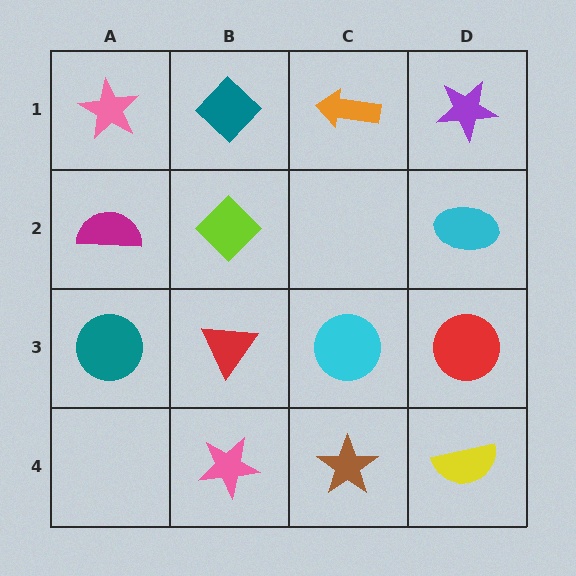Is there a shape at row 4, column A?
No, that cell is empty.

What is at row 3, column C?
A cyan circle.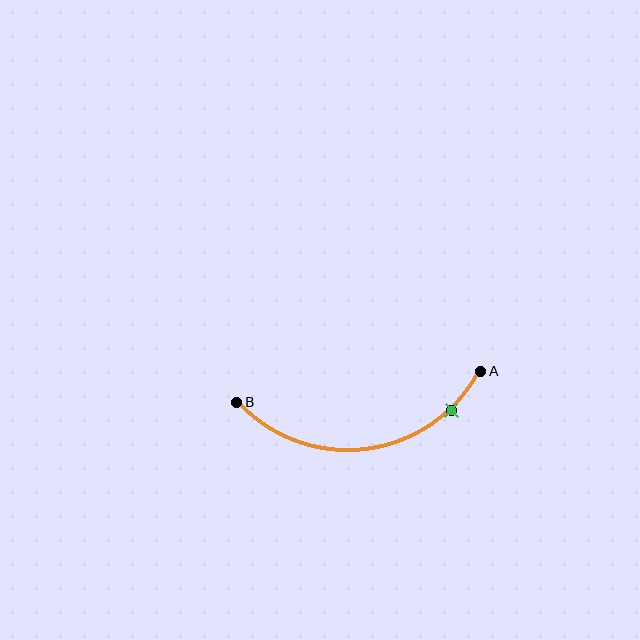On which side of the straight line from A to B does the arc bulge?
The arc bulges below the straight line connecting A and B.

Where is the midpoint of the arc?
The arc midpoint is the point on the curve farthest from the straight line joining A and B. It sits below that line.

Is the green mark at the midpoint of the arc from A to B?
No. The green mark lies on the arc but is closer to endpoint A. The arc midpoint would be at the point on the curve equidistant along the arc from both A and B.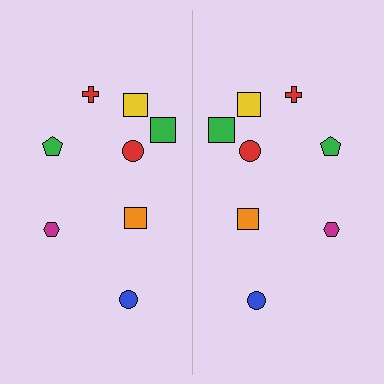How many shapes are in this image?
There are 16 shapes in this image.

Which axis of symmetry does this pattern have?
The pattern has a vertical axis of symmetry running through the center of the image.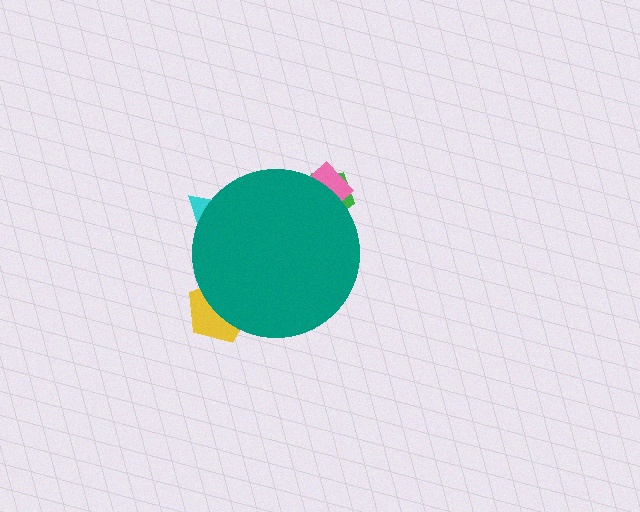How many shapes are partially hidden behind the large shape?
4 shapes are partially hidden.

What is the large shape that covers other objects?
A teal circle.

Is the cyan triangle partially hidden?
Yes, the cyan triangle is partially hidden behind the teal circle.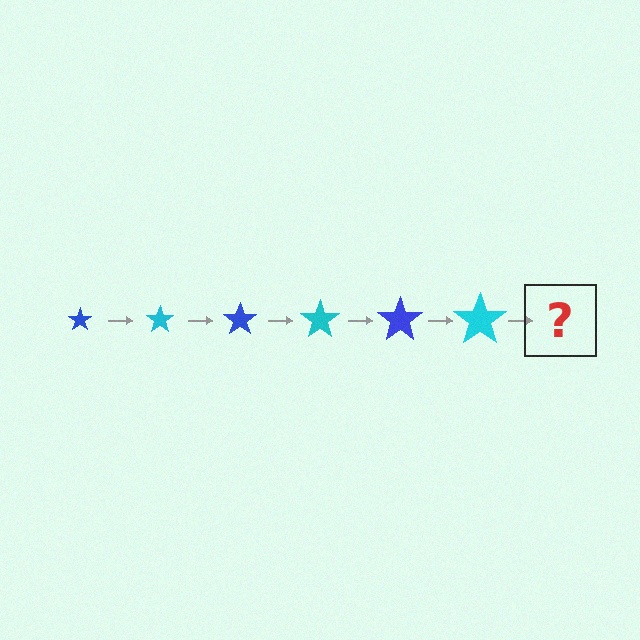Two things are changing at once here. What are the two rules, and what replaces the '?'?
The two rules are that the star grows larger each step and the color cycles through blue and cyan. The '?' should be a blue star, larger than the previous one.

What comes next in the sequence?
The next element should be a blue star, larger than the previous one.